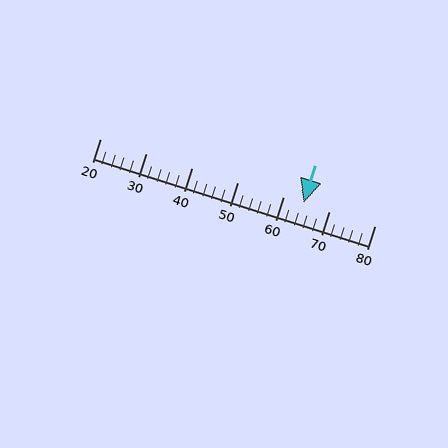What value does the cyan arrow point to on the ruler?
The cyan arrow points to approximately 64.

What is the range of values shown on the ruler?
The ruler shows values from 20 to 80.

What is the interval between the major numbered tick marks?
The major tick marks are spaced 10 units apart.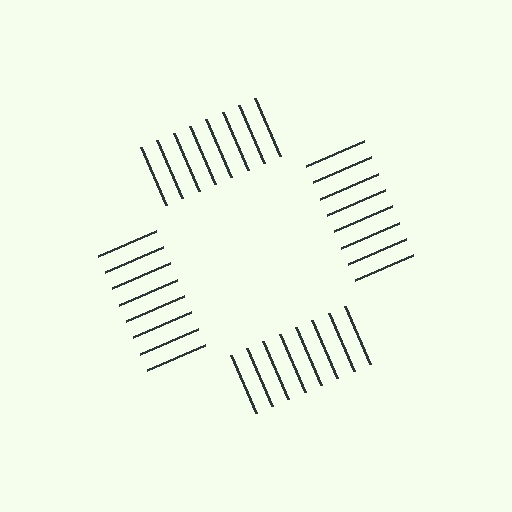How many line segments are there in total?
32 — 8 along each of the 4 edges.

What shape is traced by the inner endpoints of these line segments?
An illusory square — the line segments terminate on its edges but no continuous stroke is drawn.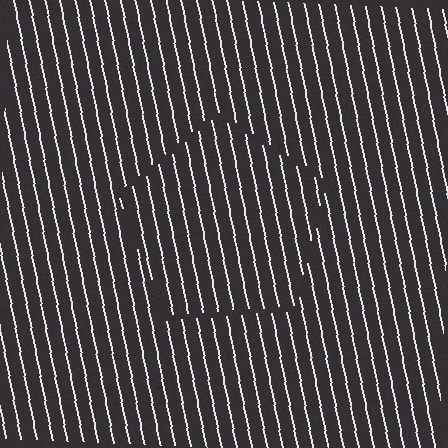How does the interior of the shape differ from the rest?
The interior of the shape contains the same grating, shifted by half a period — the contour is defined by the phase discontinuity where line-ends from the inner and outer gratings abut.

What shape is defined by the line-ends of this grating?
An illusory pentagon. The interior of the shape contains the same grating, shifted by half a period — the contour is defined by the phase discontinuity where line-ends from the inner and outer gratings abut.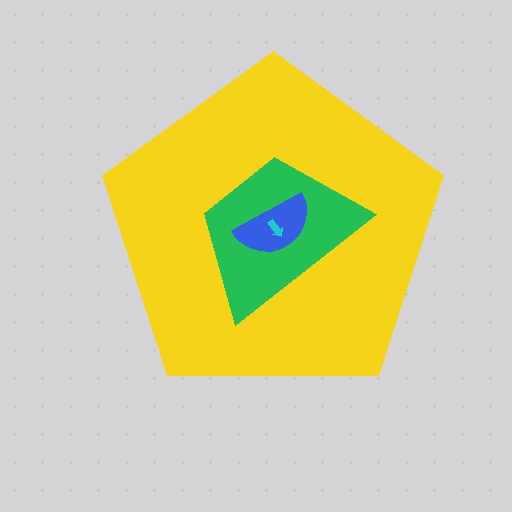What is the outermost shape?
The yellow pentagon.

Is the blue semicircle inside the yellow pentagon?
Yes.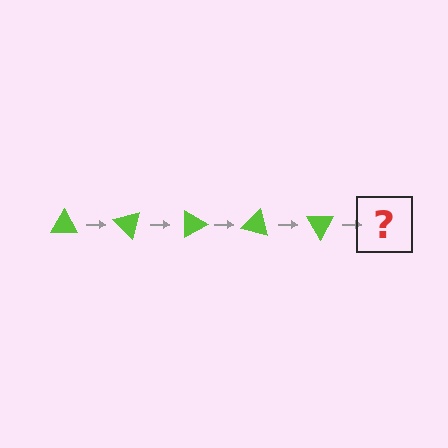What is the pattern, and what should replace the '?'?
The pattern is that the triangle rotates 45 degrees each step. The '?' should be a lime triangle rotated 225 degrees.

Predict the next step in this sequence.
The next step is a lime triangle rotated 225 degrees.